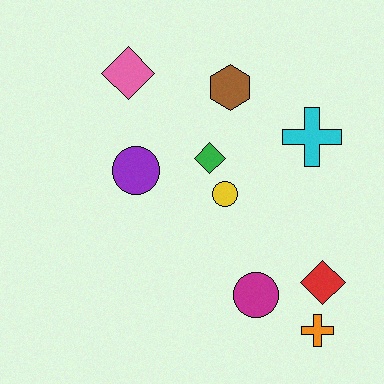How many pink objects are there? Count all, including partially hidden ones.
There is 1 pink object.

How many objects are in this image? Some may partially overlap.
There are 9 objects.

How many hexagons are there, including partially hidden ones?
There is 1 hexagon.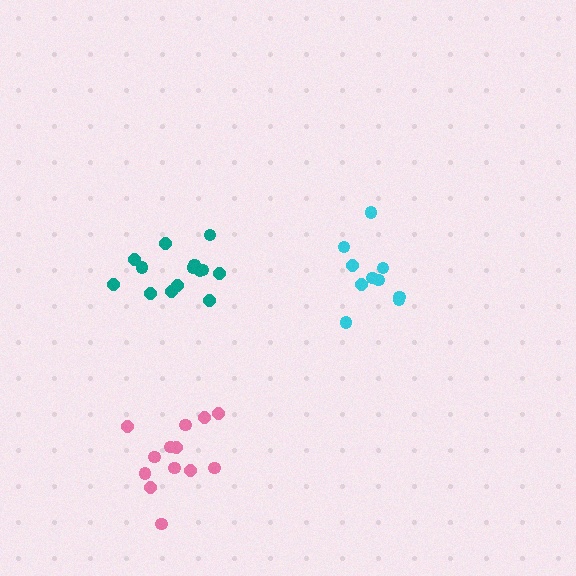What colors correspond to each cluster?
The clusters are colored: cyan, teal, pink.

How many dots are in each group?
Group 1: 10 dots, Group 2: 14 dots, Group 3: 13 dots (37 total).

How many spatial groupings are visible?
There are 3 spatial groupings.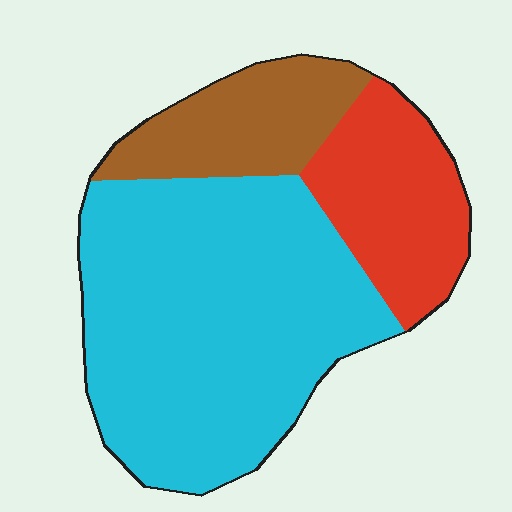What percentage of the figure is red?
Red takes up about one fifth (1/5) of the figure.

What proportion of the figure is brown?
Brown takes up about one sixth (1/6) of the figure.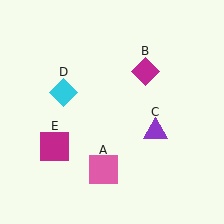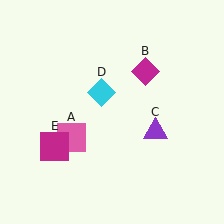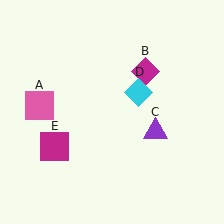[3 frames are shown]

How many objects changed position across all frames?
2 objects changed position: pink square (object A), cyan diamond (object D).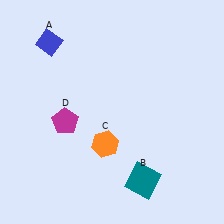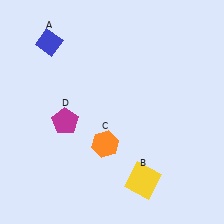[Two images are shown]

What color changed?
The square (B) changed from teal in Image 1 to yellow in Image 2.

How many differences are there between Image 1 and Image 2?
There is 1 difference between the two images.